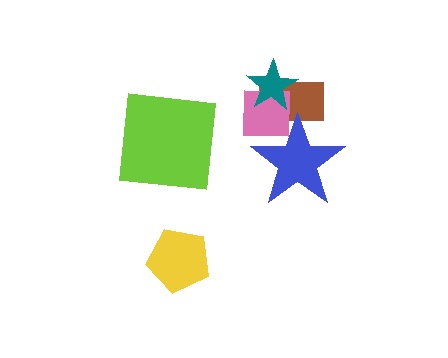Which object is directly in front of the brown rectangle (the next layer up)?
The pink square is directly in front of the brown rectangle.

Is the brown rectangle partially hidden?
Yes, it is partially covered by another shape.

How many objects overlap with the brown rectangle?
3 objects overlap with the brown rectangle.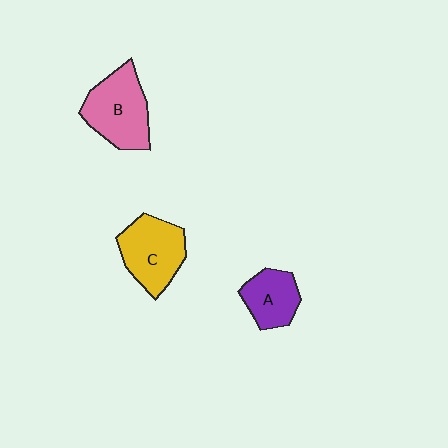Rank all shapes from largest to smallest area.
From largest to smallest: B (pink), C (yellow), A (purple).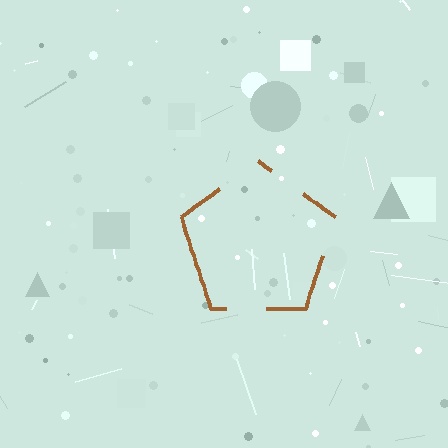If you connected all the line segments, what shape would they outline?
They would outline a pentagon.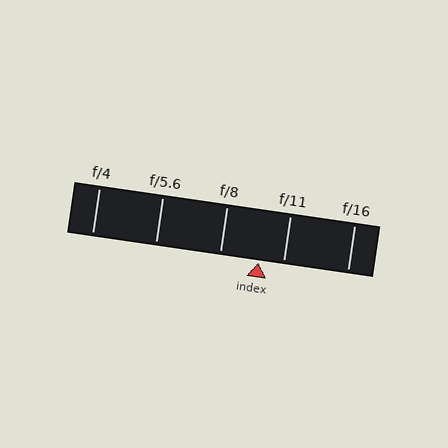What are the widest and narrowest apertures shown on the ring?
The widest aperture shown is f/4 and the narrowest is f/16.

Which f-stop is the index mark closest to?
The index mark is closest to f/11.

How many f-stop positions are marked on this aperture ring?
There are 5 f-stop positions marked.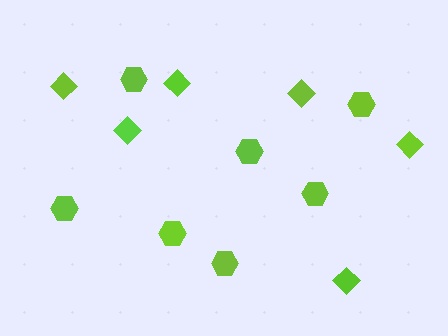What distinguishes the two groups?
There are 2 groups: one group of hexagons (7) and one group of diamonds (6).